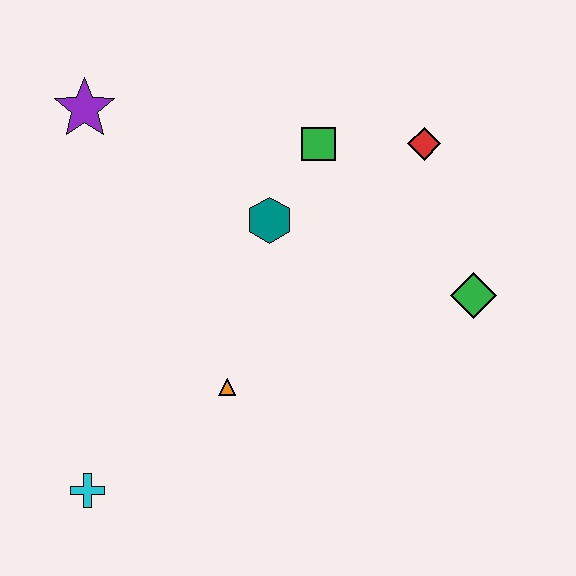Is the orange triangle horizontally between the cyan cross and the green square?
Yes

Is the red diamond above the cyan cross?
Yes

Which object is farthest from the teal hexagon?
The cyan cross is farthest from the teal hexagon.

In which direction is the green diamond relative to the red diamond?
The green diamond is below the red diamond.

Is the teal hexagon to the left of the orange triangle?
No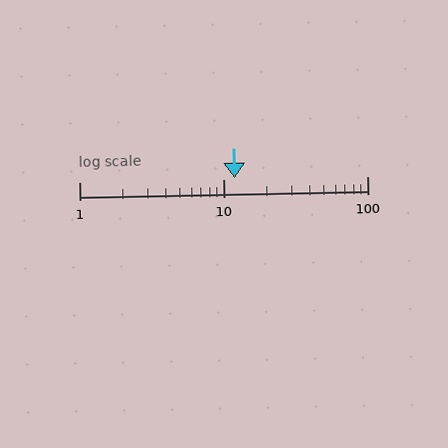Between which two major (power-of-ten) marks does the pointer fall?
The pointer is between 10 and 100.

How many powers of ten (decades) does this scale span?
The scale spans 2 decades, from 1 to 100.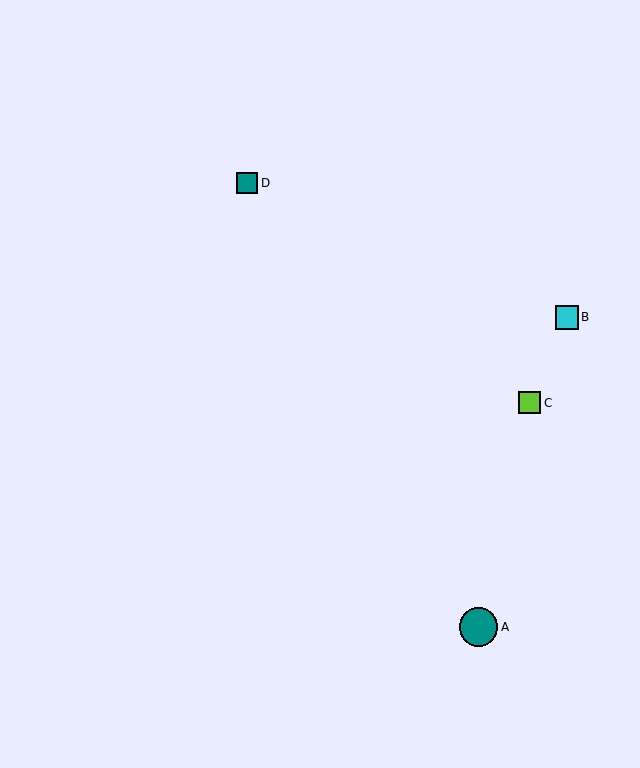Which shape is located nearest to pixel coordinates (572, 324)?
The cyan square (labeled B) at (567, 317) is nearest to that location.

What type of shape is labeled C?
Shape C is a lime square.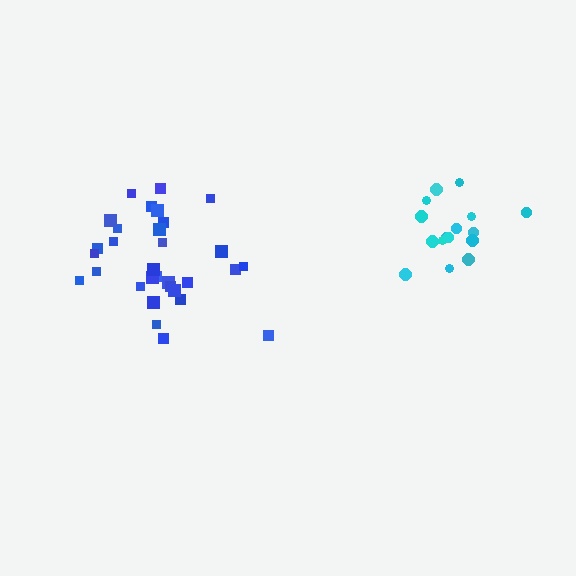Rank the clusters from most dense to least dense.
cyan, blue.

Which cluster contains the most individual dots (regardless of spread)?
Blue (31).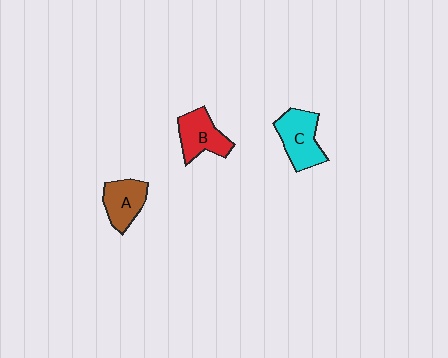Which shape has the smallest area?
Shape A (brown).